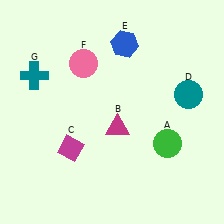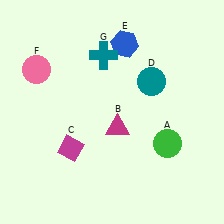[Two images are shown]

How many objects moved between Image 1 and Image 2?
3 objects moved between the two images.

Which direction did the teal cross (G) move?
The teal cross (G) moved right.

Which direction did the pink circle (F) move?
The pink circle (F) moved left.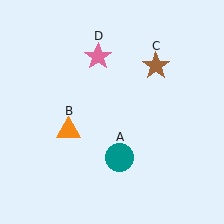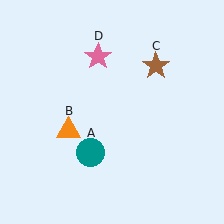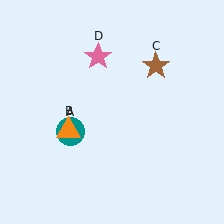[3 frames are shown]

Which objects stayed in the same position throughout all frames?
Orange triangle (object B) and brown star (object C) and pink star (object D) remained stationary.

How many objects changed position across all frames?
1 object changed position: teal circle (object A).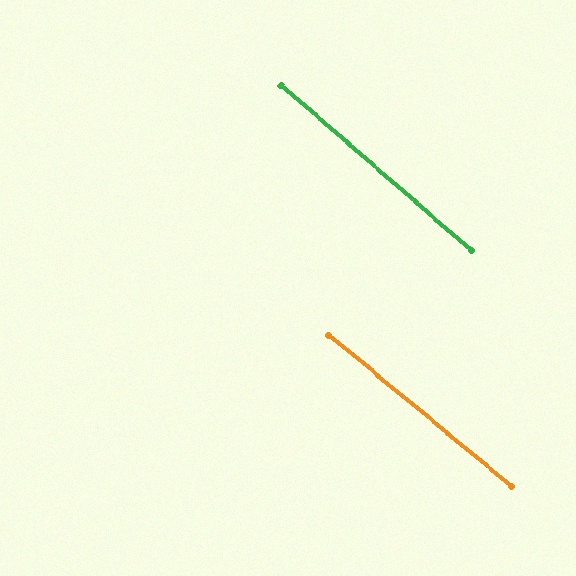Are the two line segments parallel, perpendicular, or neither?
Parallel — their directions differ by only 1.4°.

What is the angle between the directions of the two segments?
Approximately 1 degree.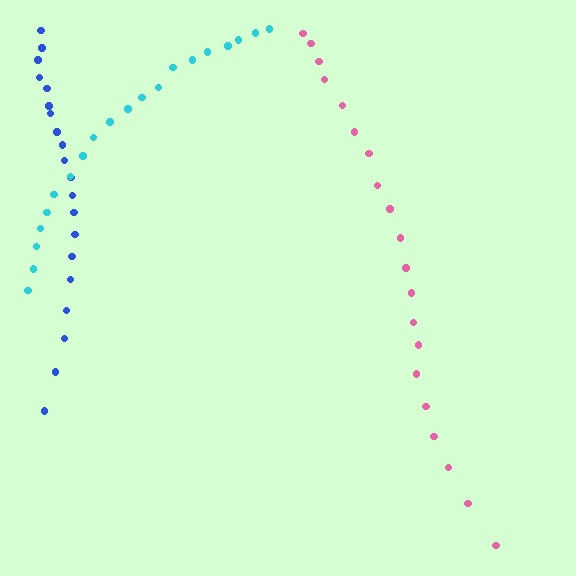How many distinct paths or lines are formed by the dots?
There are 3 distinct paths.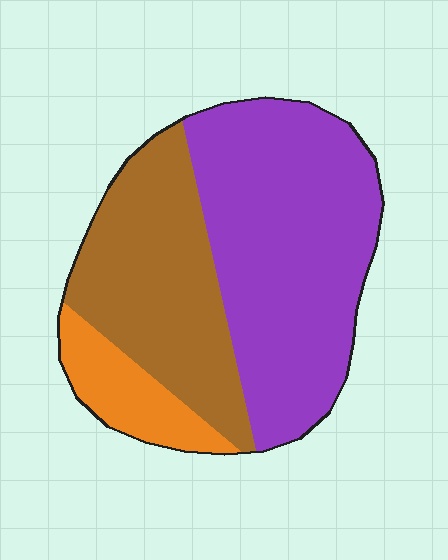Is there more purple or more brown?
Purple.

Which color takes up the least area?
Orange, at roughly 10%.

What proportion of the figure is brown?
Brown takes up about one third (1/3) of the figure.